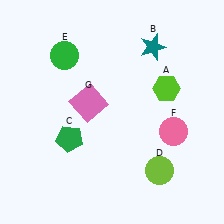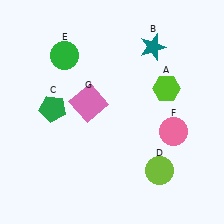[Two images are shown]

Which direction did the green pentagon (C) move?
The green pentagon (C) moved up.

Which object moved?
The green pentagon (C) moved up.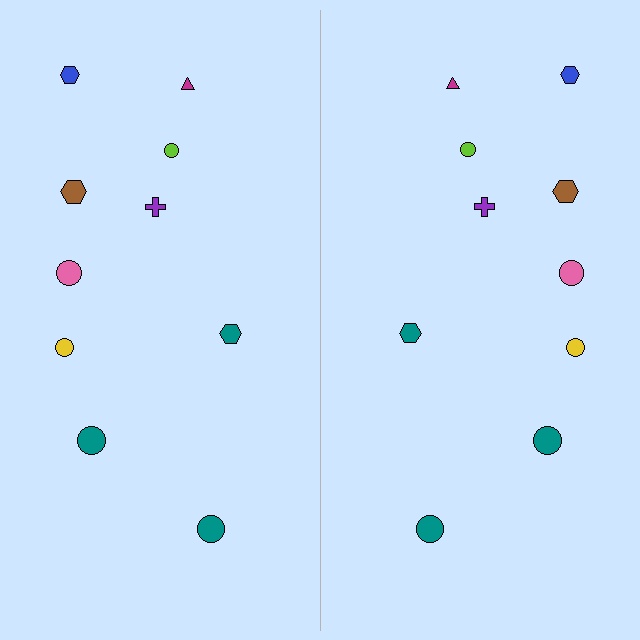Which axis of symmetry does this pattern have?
The pattern has a vertical axis of symmetry running through the center of the image.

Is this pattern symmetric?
Yes, this pattern has bilateral (reflection) symmetry.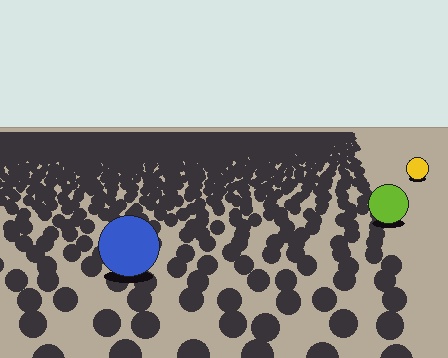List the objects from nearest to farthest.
From nearest to farthest: the blue circle, the lime circle, the yellow circle.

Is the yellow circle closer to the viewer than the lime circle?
No. The lime circle is closer — you can tell from the texture gradient: the ground texture is coarser near it.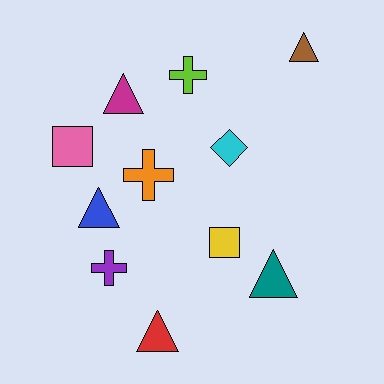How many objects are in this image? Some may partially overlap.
There are 11 objects.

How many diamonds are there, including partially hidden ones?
There is 1 diamond.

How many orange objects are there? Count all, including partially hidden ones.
There is 1 orange object.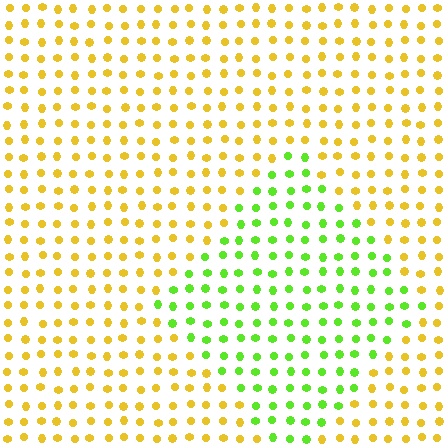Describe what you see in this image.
The image is filled with small yellow elements in a uniform arrangement. A diamond-shaped region is visible where the elements are tinted to a slightly different hue, forming a subtle color boundary.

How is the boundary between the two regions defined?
The boundary is defined purely by a slight shift in hue (about 55 degrees). Spacing, size, and orientation are identical on both sides.